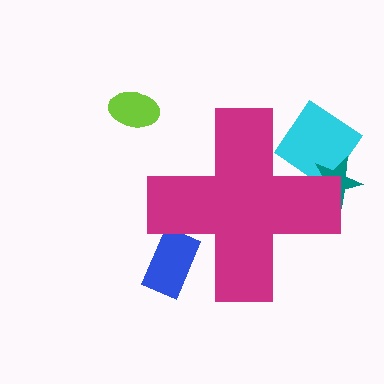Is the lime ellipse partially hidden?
No, the lime ellipse is fully visible.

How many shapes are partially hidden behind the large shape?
3 shapes are partially hidden.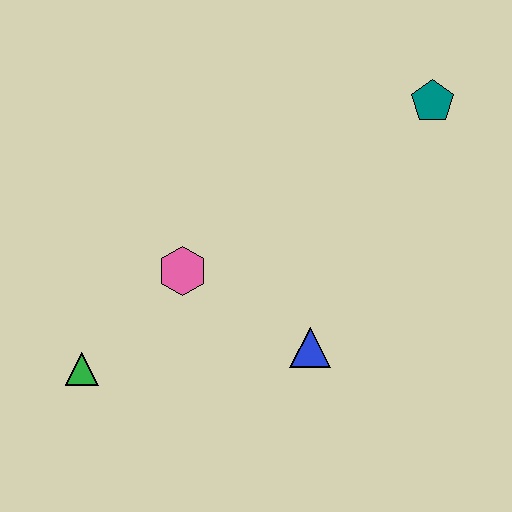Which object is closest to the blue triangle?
The pink hexagon is closest to the blue triangle.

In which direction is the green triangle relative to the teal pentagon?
The green triangle is to the left of the teal pentagon.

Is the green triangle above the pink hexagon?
No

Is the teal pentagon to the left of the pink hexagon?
No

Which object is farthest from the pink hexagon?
The teal pentagon is farthest from the pink hexagon.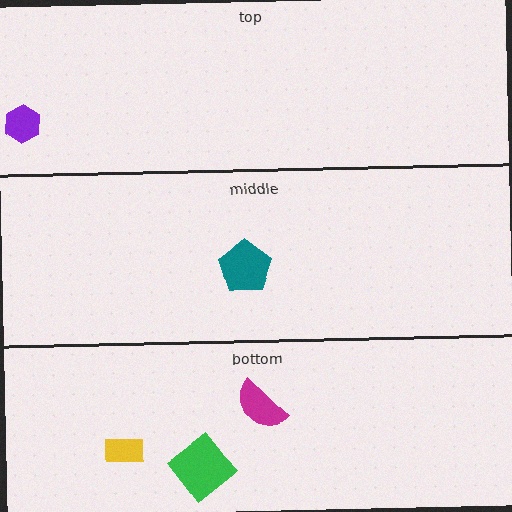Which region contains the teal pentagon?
The middle region.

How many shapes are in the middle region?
1.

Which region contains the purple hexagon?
The top region.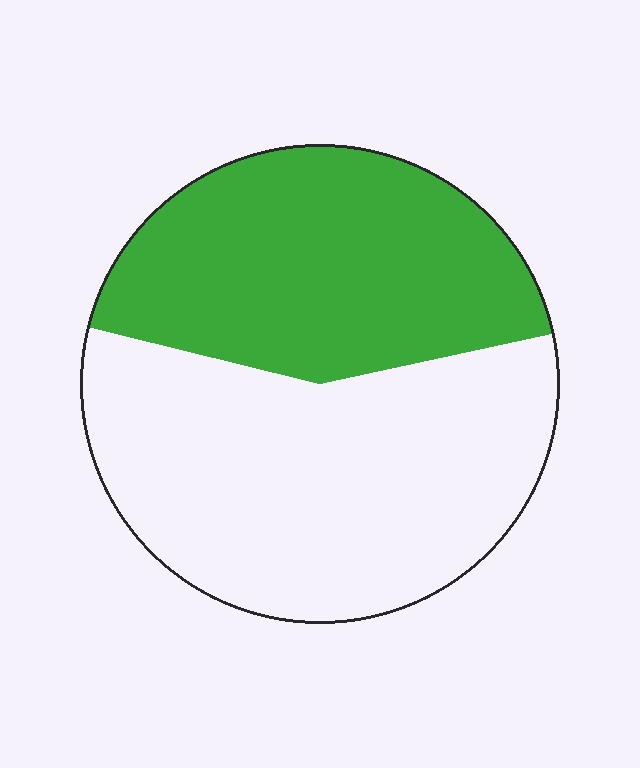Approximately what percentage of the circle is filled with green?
Approximately 45%.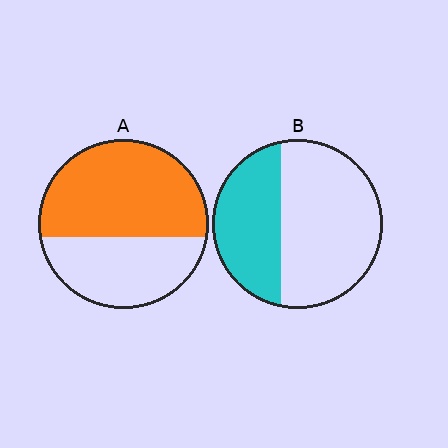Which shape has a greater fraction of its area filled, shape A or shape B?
Shape A.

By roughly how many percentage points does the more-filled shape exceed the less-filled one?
By roughly 20 percentage points (A over B).